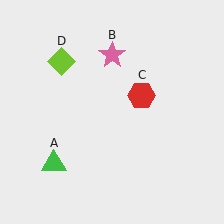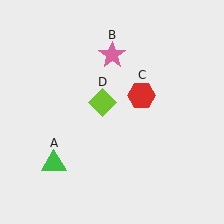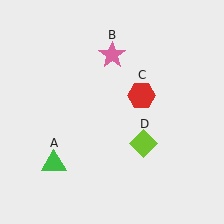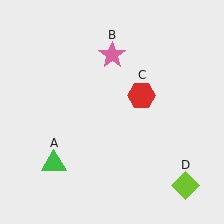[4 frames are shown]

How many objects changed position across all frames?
1 object changed position: lime diamond (object D).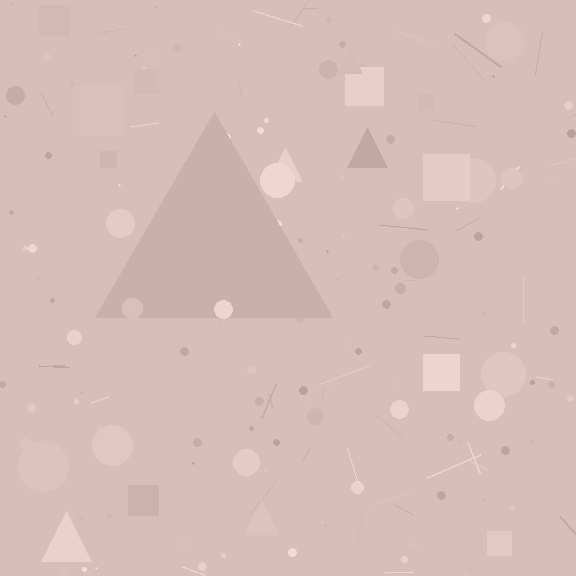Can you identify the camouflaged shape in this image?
The camouflaged shape is a triangle.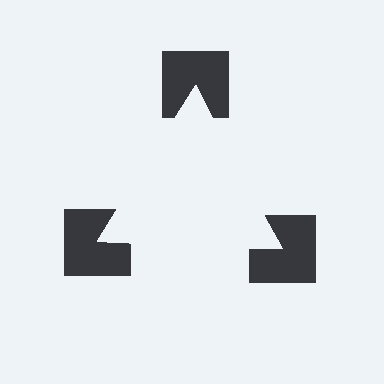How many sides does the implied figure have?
3 sides.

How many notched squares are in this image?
There are 3 — one at each vertex of the illusory triangle.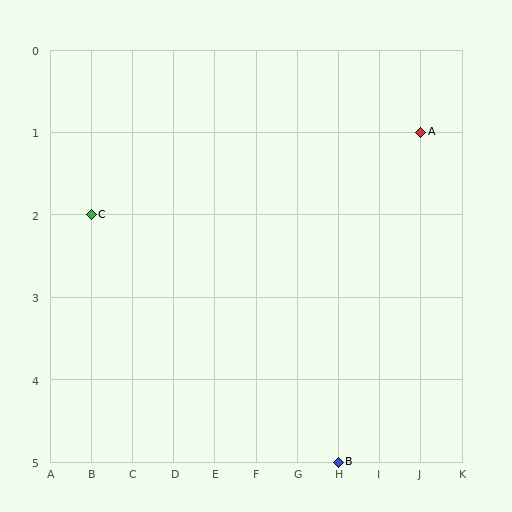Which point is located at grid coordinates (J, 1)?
Point A is at (J, 1).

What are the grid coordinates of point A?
Point A is at grid coordinates (J, 1).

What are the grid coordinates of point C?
Point C is at grid coordinates (B, 2).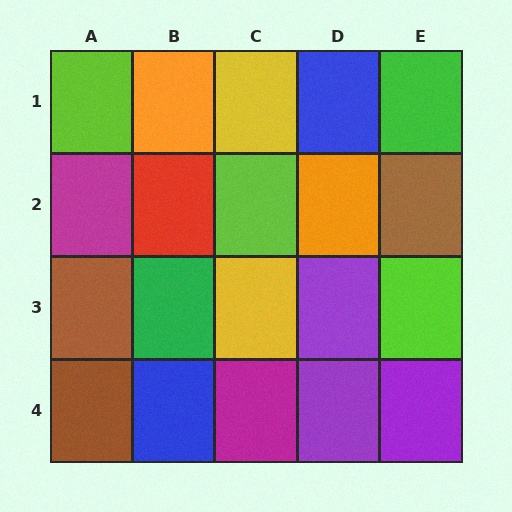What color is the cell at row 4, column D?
Purple.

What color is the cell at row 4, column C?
Magenta.